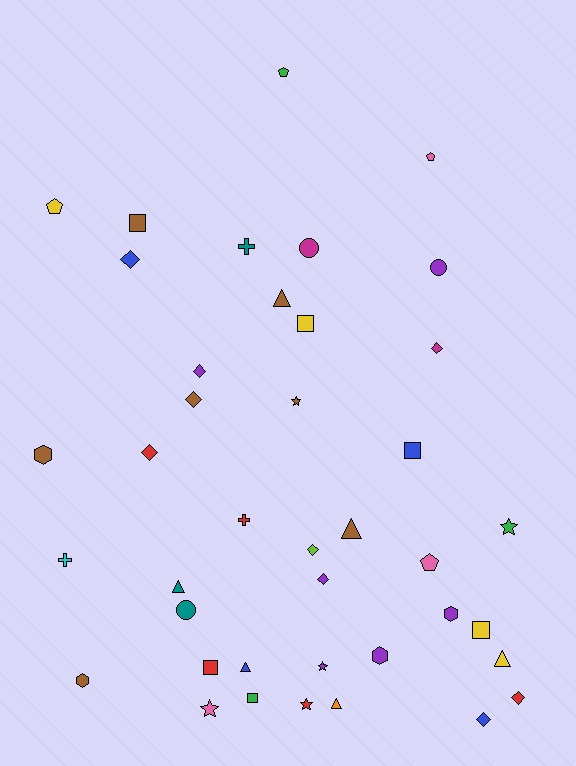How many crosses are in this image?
There are 3 crosses.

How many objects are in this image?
There are 40 objects.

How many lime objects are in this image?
There is 1 lime object.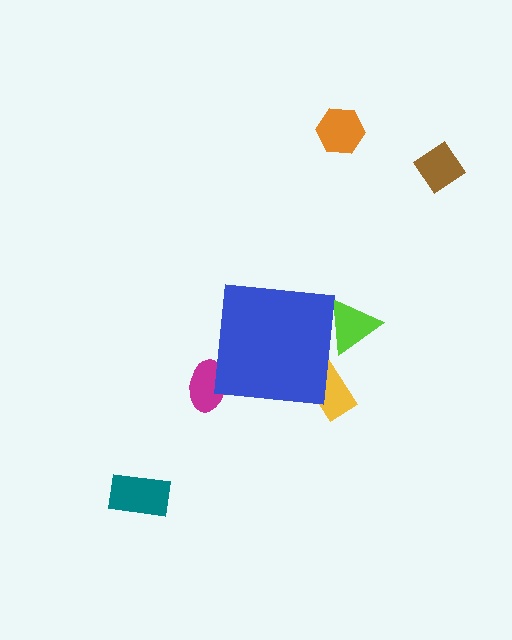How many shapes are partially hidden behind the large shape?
3 shapes are partially hidden.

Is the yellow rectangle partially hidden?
Yes, the yellow rectangle is partially hidden behind the blue square.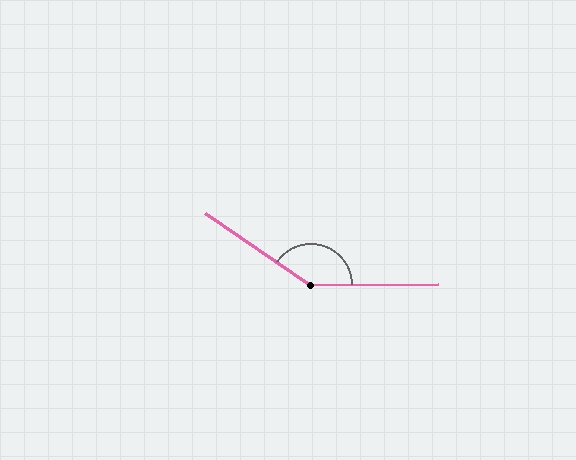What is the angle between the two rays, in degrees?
Approximately 146 degrees.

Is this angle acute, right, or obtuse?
It is obtuse.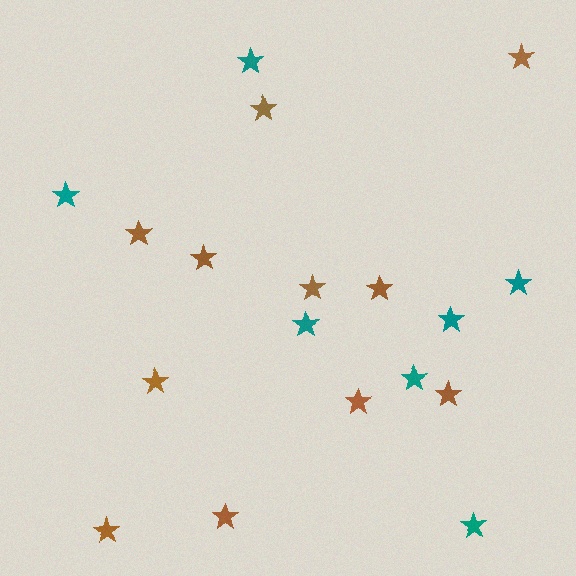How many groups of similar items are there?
There are 2 groups: one group of brown stars (11) and one group of teal stars (7).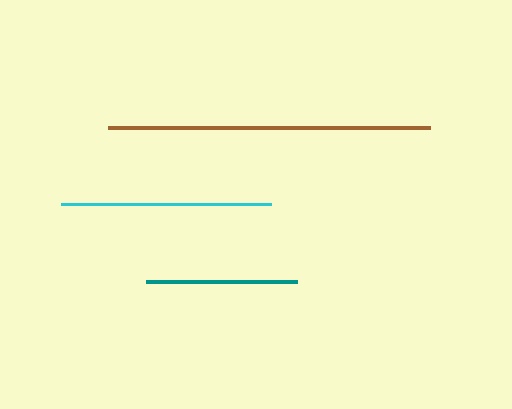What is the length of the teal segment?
The teal segment is approximately 151 pixels long.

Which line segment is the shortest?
The teal line is the shortest at approximately 151 pixels.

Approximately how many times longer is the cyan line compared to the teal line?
The cyan line is approximately 1.4 times the length of the teal line.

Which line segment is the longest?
The brown line is the longest at approximately 322 pixels.